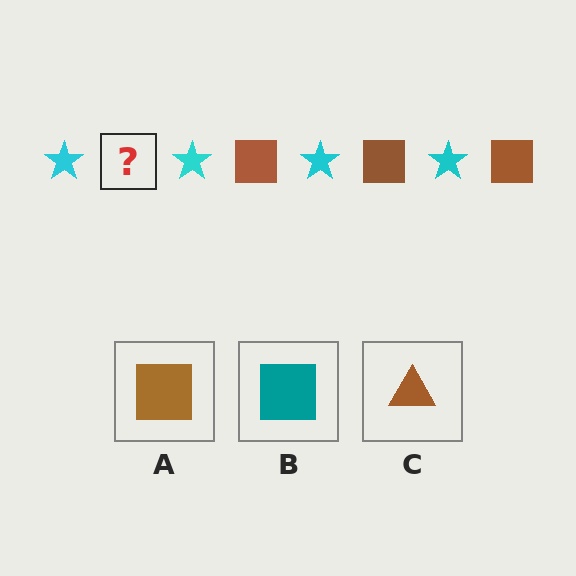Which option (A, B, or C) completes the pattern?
A.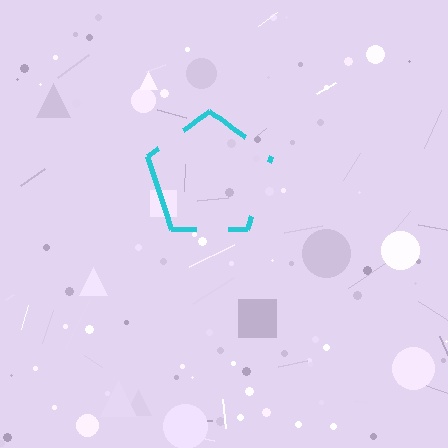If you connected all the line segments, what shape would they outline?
They would outline a pentagon.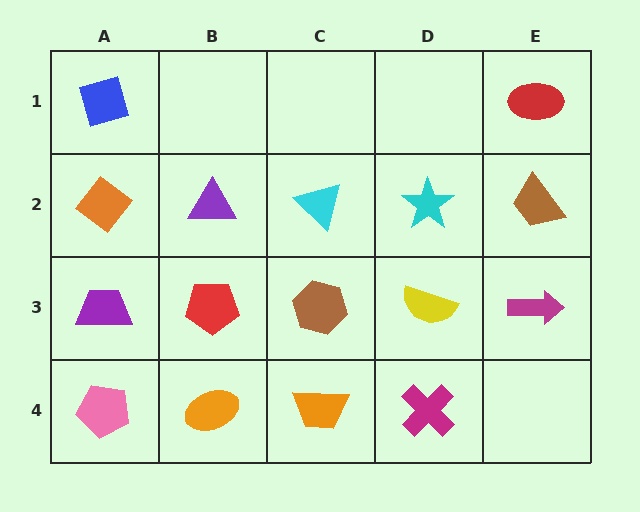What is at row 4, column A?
A pink pentagon.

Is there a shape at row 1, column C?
No, that cell is empty.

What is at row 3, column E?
A magenta arrow.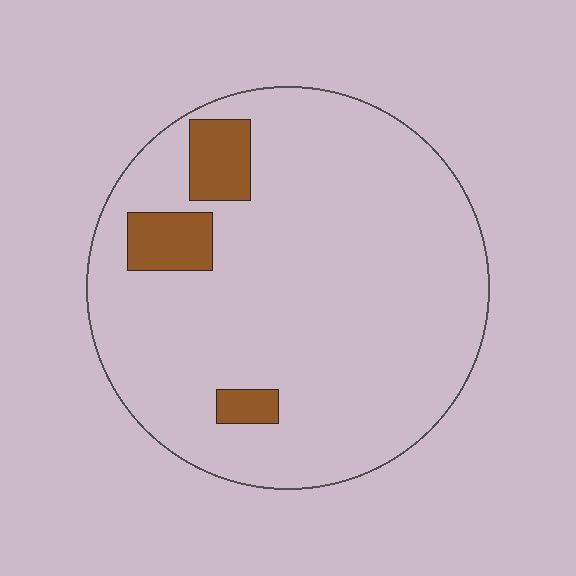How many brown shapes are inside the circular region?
3.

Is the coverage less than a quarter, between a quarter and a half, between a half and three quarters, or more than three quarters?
Less than a quarter.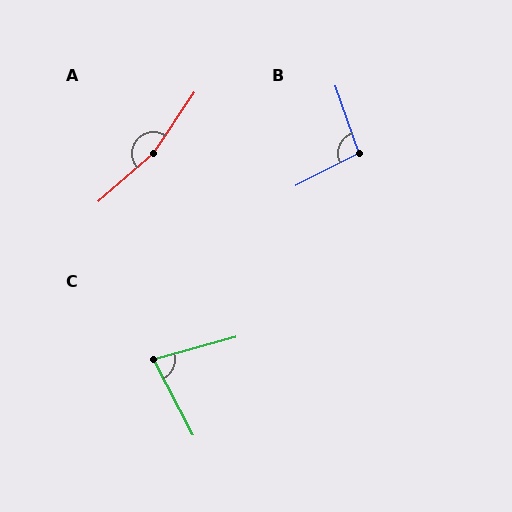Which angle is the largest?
A, at approximately 165 degrees.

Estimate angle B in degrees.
Approximately 98 degrees.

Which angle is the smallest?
C, at approximately 78 degrees.